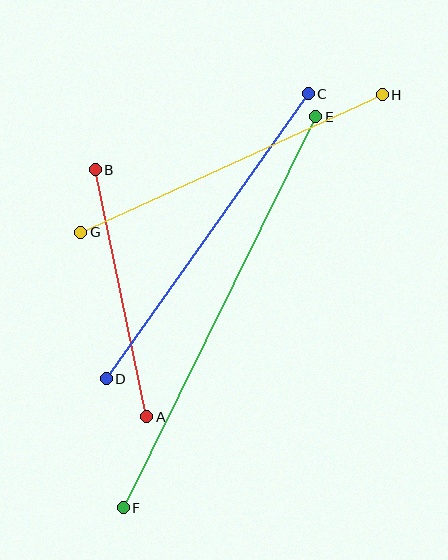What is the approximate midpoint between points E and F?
The midpoint is at approximately (219, 312) pixels.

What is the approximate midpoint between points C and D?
The midpoint is at approximately (207, 236) pixels.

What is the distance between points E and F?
The distance is approximately 436 pixels.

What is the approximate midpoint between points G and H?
The midpoint is at approximately (232, 164) pixels.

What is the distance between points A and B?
The distance is approximately 253 pixels.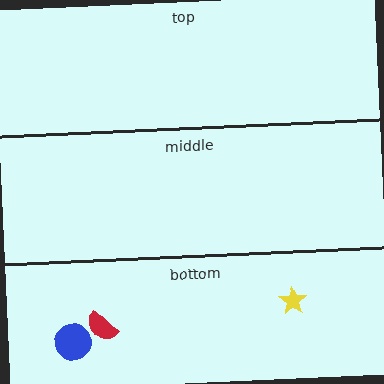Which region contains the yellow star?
The bottom region.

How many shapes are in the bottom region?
3.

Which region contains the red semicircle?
The bottom region.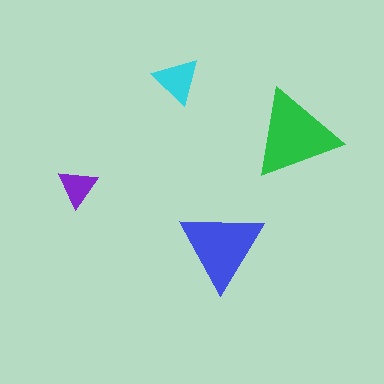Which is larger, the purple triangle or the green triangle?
The green one.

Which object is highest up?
The cyan triangle is topmost.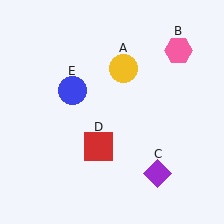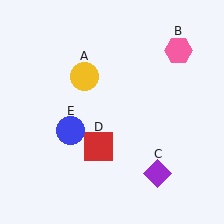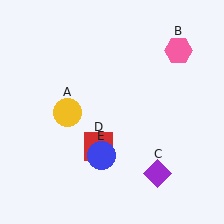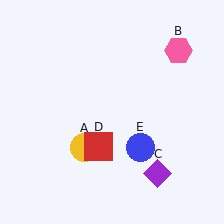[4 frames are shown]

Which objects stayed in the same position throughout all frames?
Pink hexagon (object B) and purple diamond (object C) and red square (object D) remained stationary.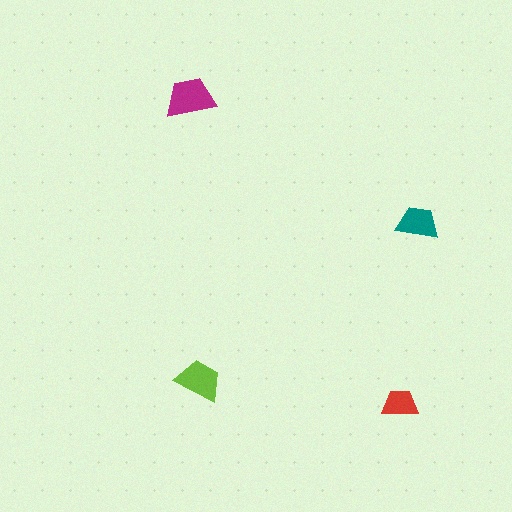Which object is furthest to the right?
The teal trapezoid is rightmost.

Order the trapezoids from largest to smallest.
the magenta one, the lime one, the teal one, the red one.